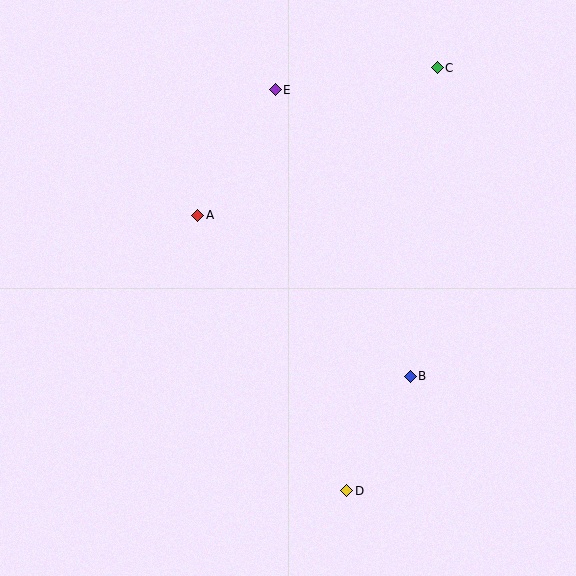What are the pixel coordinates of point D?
Point D is at (347, 491).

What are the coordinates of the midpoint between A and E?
The midpoint between A and E is at (236, 153).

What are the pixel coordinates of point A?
Point A is at (198, 215).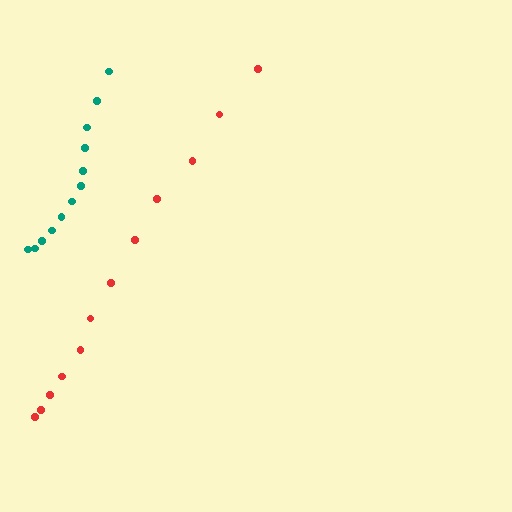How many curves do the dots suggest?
There are 2 distinct paths.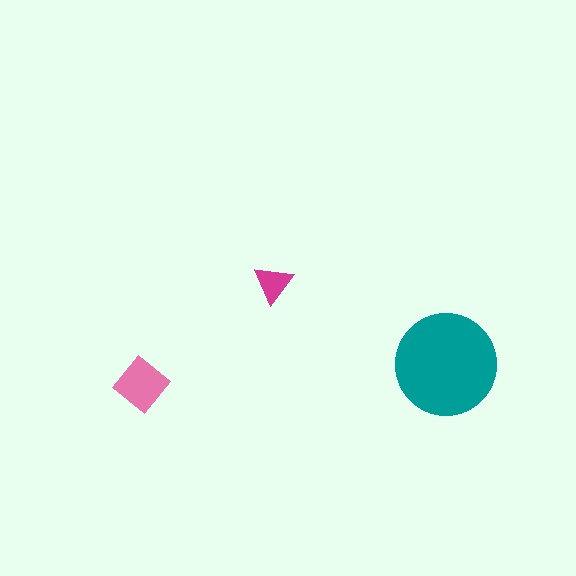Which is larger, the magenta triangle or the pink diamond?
The pink diamond.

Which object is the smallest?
The magenta triangle.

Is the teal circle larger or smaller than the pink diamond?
Larger.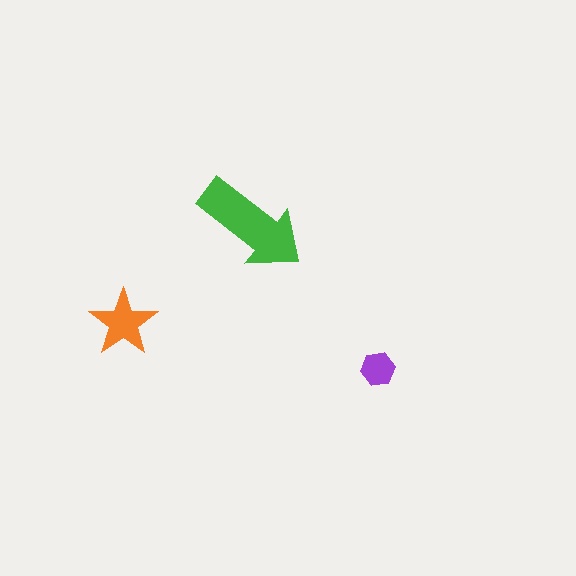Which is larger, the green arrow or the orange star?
The green arrow.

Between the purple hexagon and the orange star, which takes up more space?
The orange star.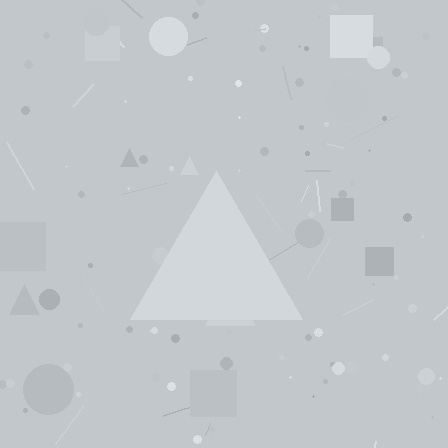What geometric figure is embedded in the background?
A triangle is embedded in the background.